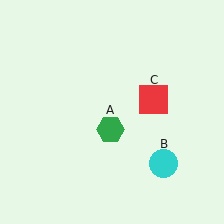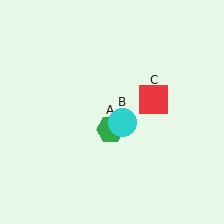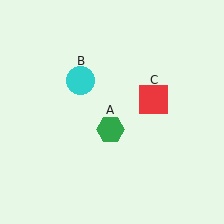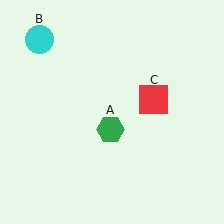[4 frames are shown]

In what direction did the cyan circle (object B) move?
The cyan circle (object B) moved up and to the left.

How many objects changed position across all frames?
1 object changed position: cyan circle (object B).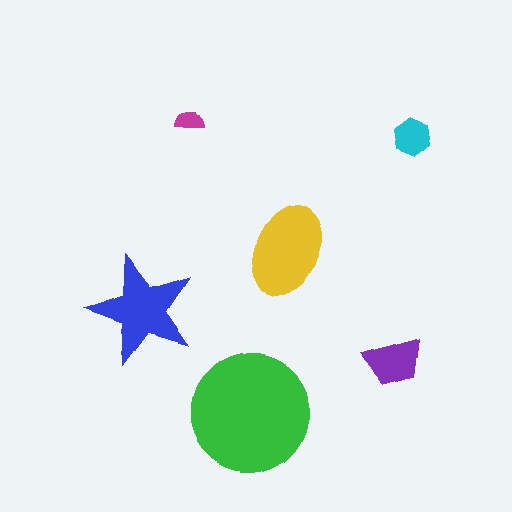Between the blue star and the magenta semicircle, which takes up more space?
The blue star.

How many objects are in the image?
There are 6 objects in the image.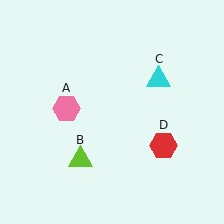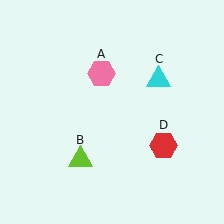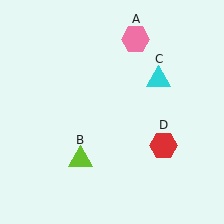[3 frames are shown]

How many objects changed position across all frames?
1 object changed position: pink hexagon (object A).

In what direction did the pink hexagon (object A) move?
The pink hexagon (object A) moved up and to the right.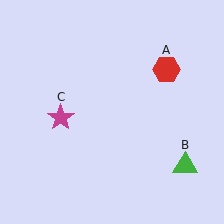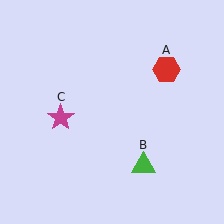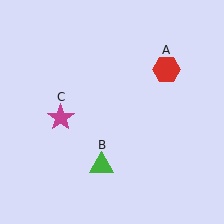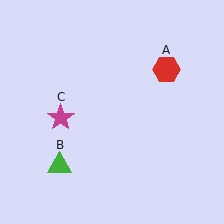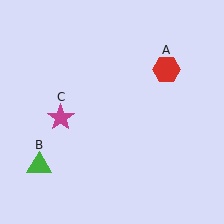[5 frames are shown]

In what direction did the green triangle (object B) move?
The green triangle (object B) moved left.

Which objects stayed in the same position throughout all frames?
Red hexagon (object A) and magenta star (object C) remained stationary.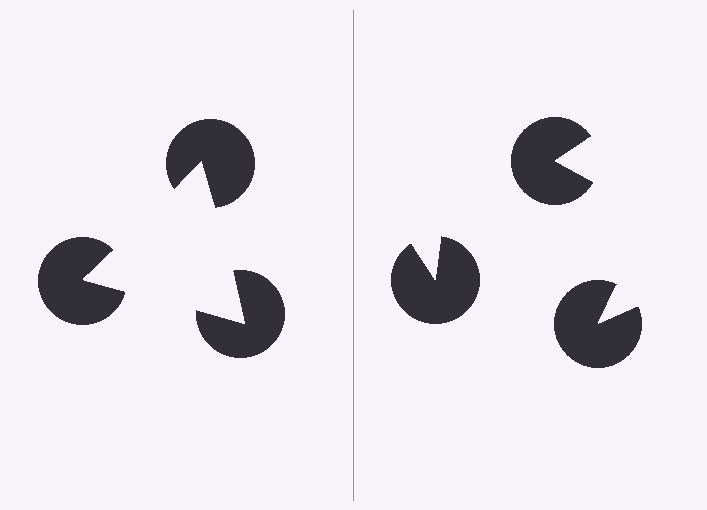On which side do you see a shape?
An illusory triangle appears on the left side. On the right side the wedge cuts are rotated, so no coherent shape forms.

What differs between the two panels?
The pac-man discs are positioned identically on both sides; only the wedge orientations differ. On the left they align to a triangle; on the right they are misaligned.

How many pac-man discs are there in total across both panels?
6 — 3 on each side.